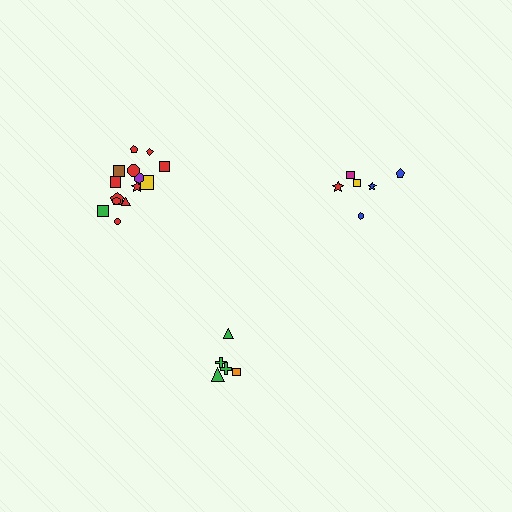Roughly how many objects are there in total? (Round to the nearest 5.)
Roughly 25 objects in total.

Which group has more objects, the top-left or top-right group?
The top-left group.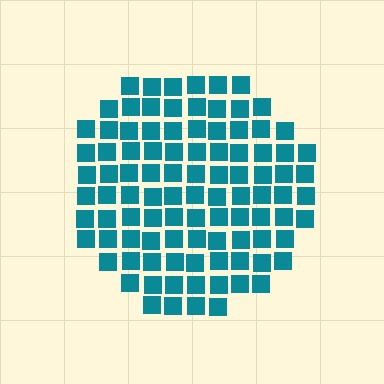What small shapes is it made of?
It is made of small squares.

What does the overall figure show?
The overall figure shows a circle.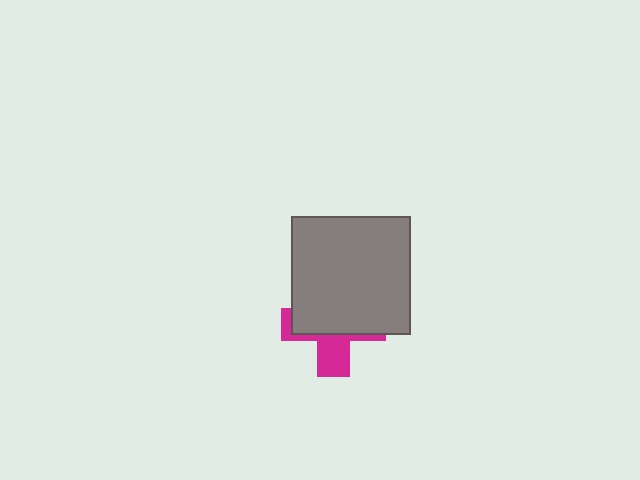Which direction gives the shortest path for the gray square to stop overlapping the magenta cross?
Moving up gives the shortest separation.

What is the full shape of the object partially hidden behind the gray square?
The partially hidden object is a magenta cross.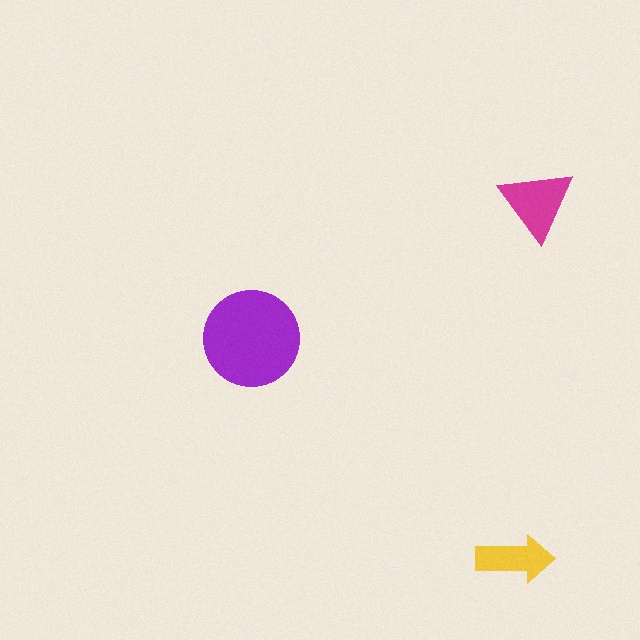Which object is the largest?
The purple circle.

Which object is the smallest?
The yellow arrow.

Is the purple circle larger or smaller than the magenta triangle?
Larger.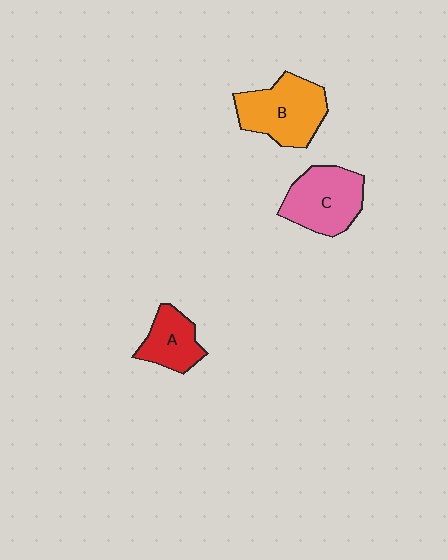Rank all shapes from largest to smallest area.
From largest to smallest: B (orange), C (pink), A (red).